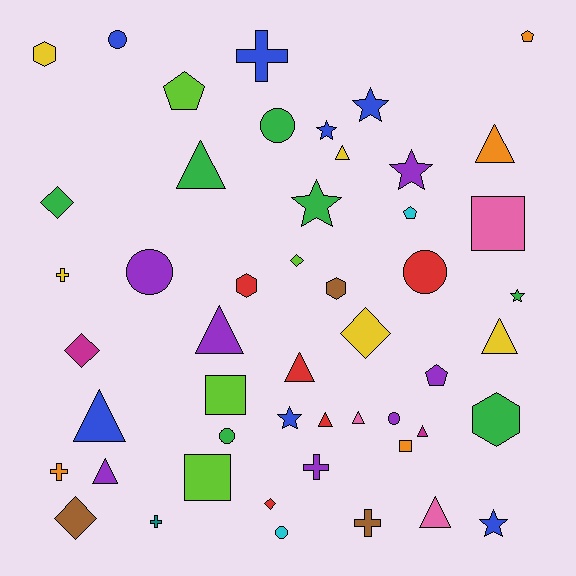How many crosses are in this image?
There are 6 crosses.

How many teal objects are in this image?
There is 1 teal object.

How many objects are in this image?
There are 50 objects.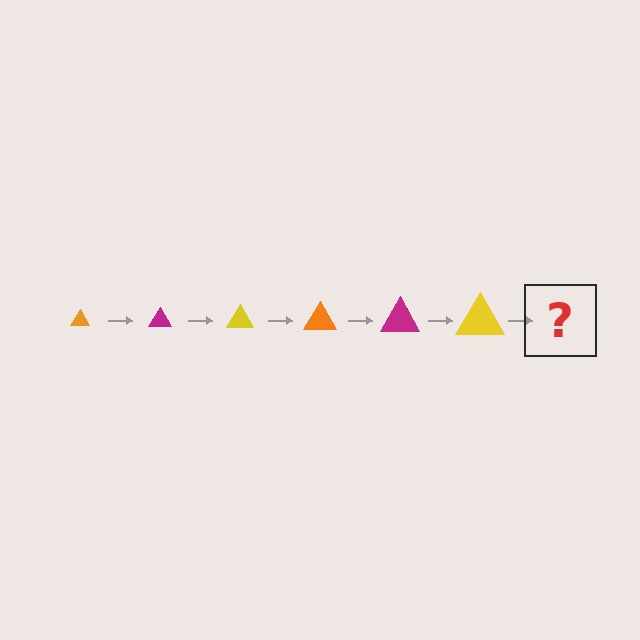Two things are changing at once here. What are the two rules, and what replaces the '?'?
The two rules are that the triangle grows larger each step and the color cycles through orange, magenta, and yellow. The '?' should be an orange triangle, larger than the previous one.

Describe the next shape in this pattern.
It should be an orange triangle, larger than the previous one.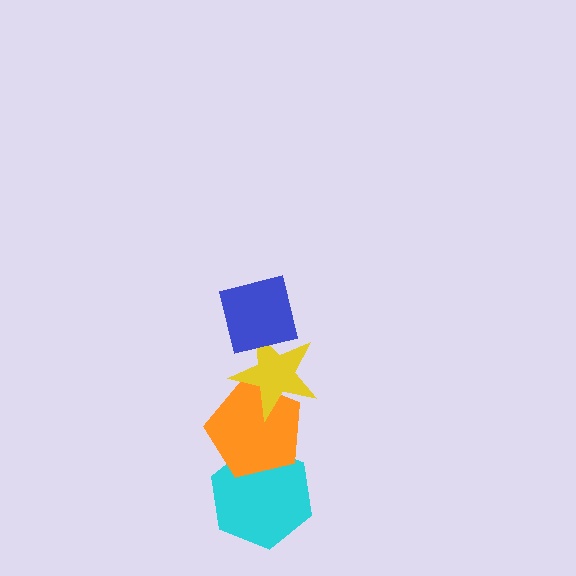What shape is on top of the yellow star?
The blue square is on top of the yellow star.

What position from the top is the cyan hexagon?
The cyan hexagon is 4th from the top.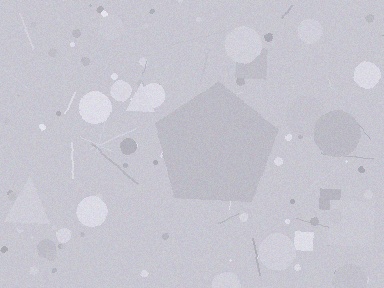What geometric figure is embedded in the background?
A pentagon is embedded in the background.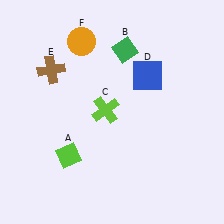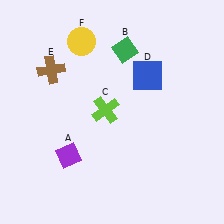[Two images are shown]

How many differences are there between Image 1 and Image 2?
There are 2 differences between the two images.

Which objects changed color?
A changed from lime to purple. F changed from orange to yellow.